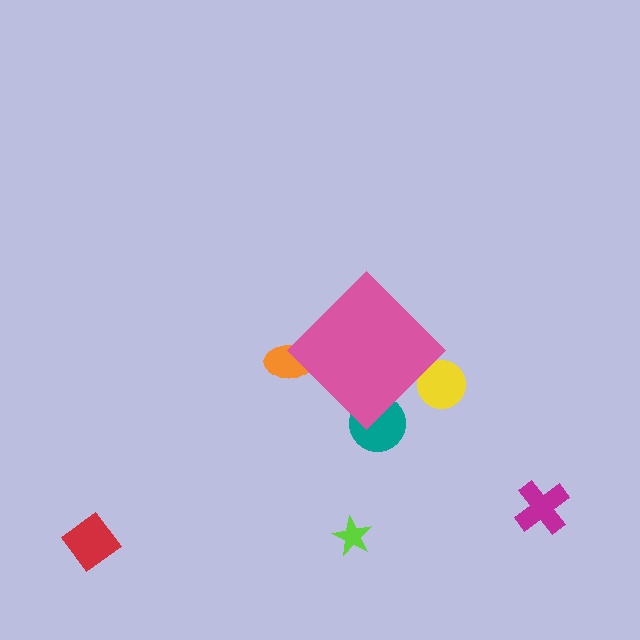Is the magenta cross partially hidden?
No, the magenta cross is fully visible.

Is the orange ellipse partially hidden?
Yes, the orange ellipse is partially hidden behind the pink diamond.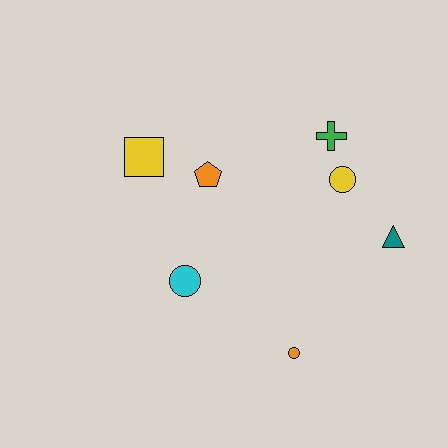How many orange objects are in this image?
There are 2 orange objects.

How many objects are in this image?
There are 7 objects.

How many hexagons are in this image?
There are no hexagons.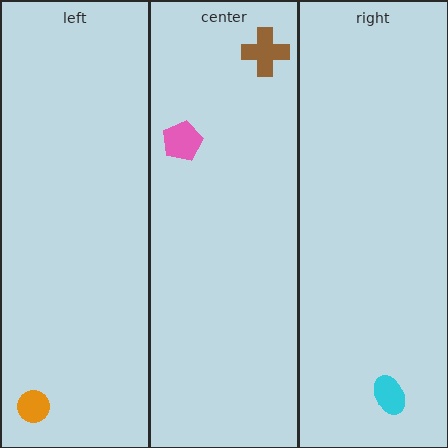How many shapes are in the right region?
1.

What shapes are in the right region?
The cyan ellipse.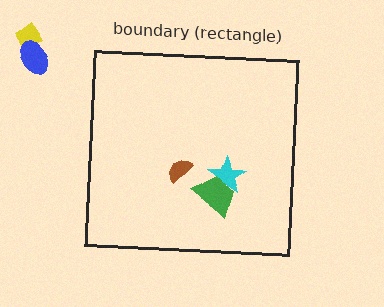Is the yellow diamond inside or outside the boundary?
Outside.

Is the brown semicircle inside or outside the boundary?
Inside.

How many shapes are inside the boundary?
3 inside, 2 outside.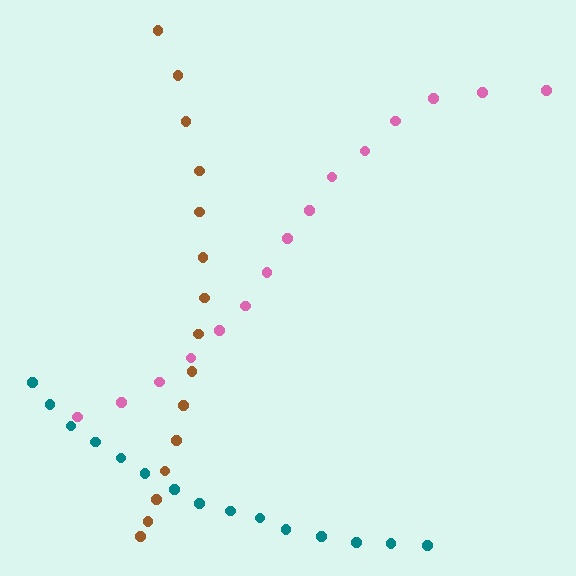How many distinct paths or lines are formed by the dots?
There are 3 distinct paths.